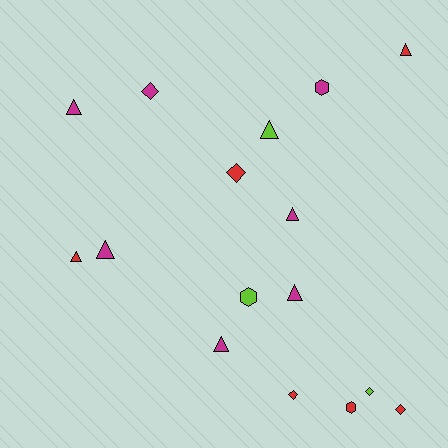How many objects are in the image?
There are 16 objects.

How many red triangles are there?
There are 2 red triangles.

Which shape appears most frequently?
Triangle, with 8 objects.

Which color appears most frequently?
Magenta, with 7 objects.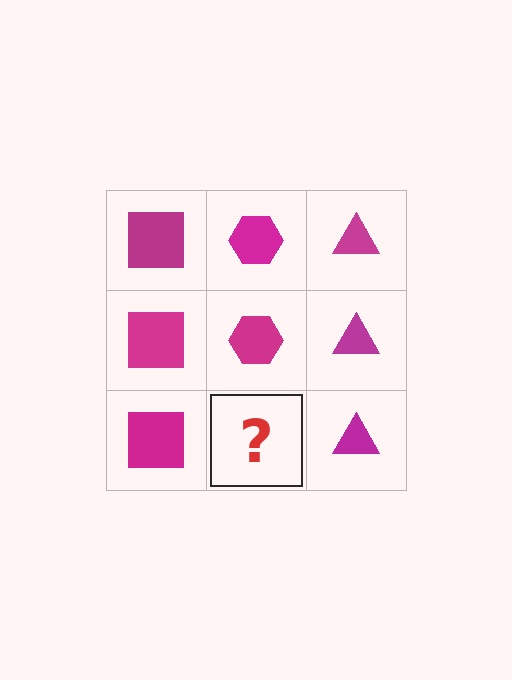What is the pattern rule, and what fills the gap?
The rule is that each column has a consistent shape. The gap should be filled with a magenta hexagon.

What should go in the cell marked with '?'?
The missing cell should contain a magenta hexagon.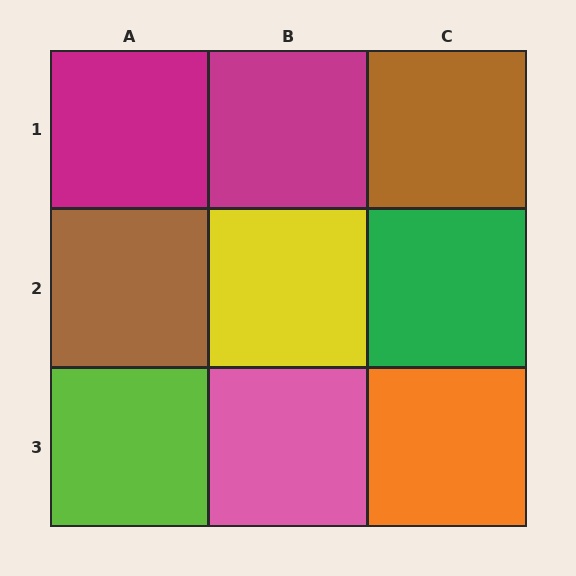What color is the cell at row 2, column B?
Yellow.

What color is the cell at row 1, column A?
Magenta.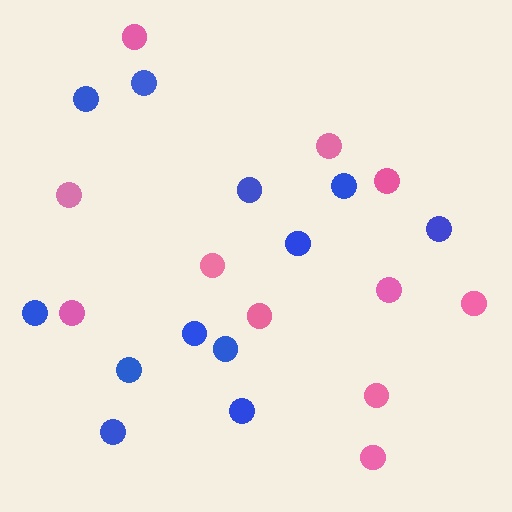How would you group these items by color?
There are 2 groups: one group of pink circles (11) and one group of blue circles (12).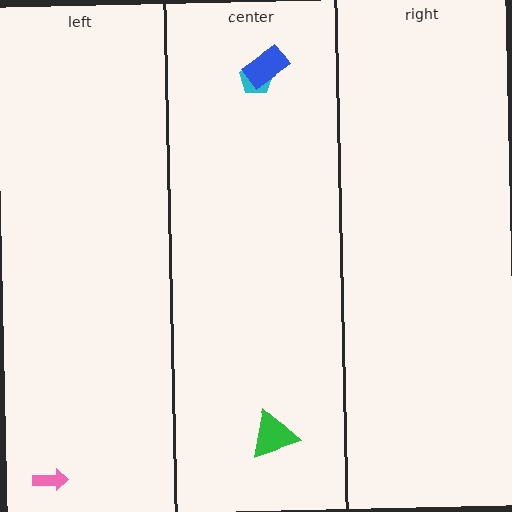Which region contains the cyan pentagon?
The center region.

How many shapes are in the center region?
3.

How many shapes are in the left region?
1.